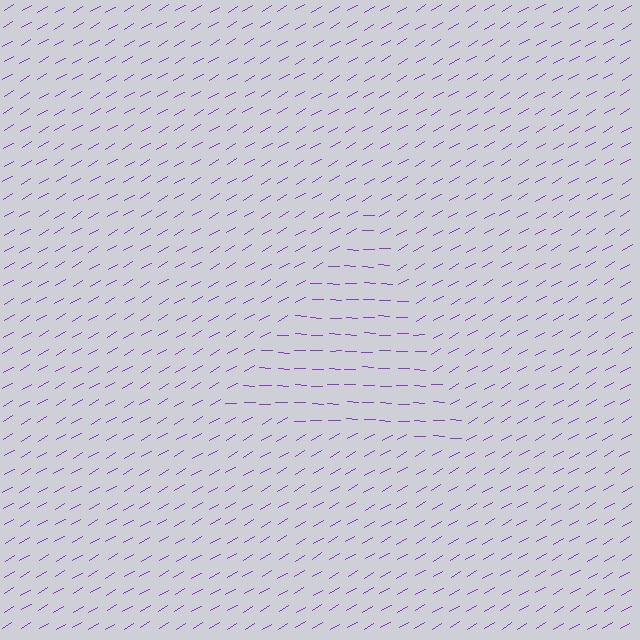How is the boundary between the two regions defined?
The boundary is defined purely by a change in line orientation (approximately 32 degrees difference). All lines are the same color and thickness.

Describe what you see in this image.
The image is filled with small purple line segments. A triangle region in the image has lines oriented differently from the surrounding lines, creating a visible texture boundary.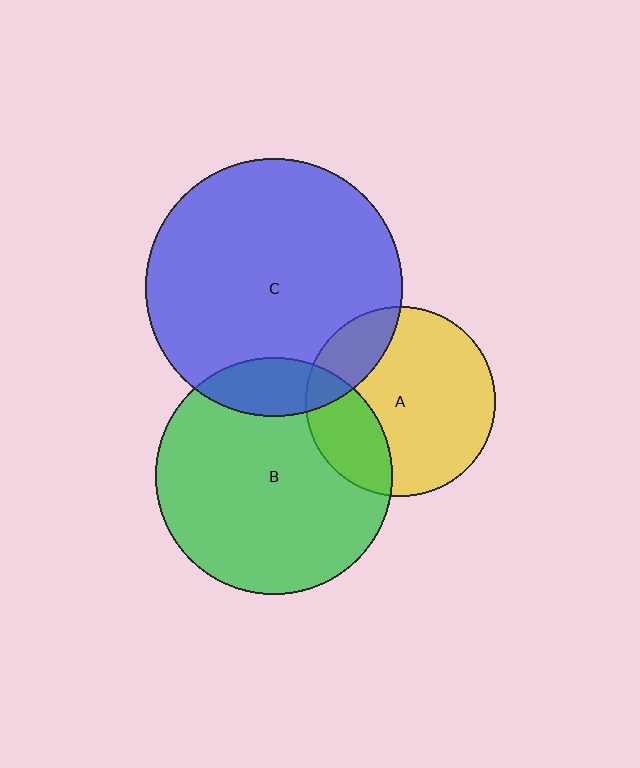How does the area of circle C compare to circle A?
Approximately 1.8 times.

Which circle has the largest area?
Circle C (blue).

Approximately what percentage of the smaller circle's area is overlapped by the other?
Approximately 20%.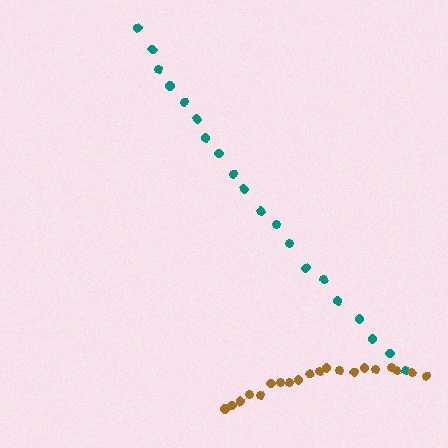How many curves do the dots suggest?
There are 2 distinct paths.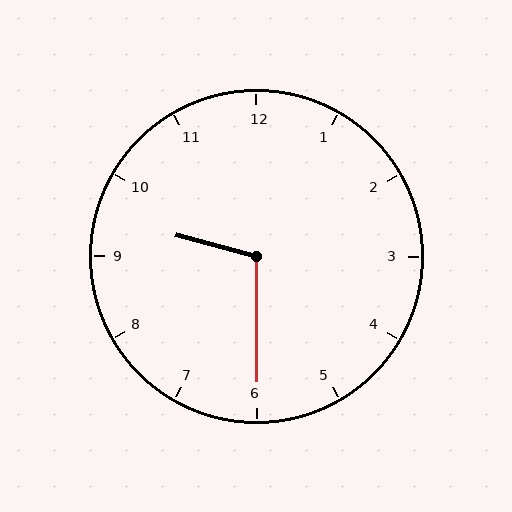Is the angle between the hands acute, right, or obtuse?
It is obtuse.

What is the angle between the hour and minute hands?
Approximately 105 degrees.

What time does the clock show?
9:30.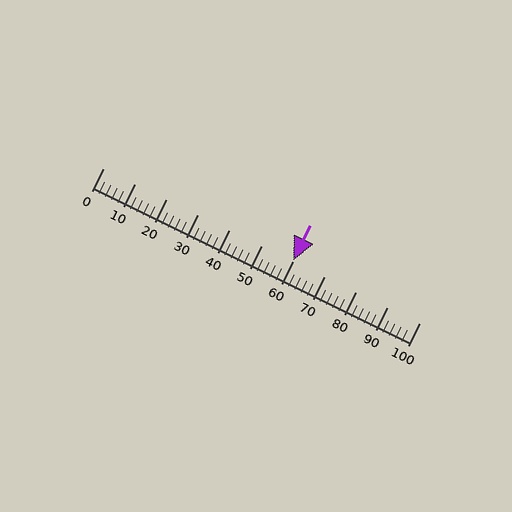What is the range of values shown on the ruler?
The ruler shows values from 0 to 100.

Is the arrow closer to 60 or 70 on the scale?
The arrow is closer to 60.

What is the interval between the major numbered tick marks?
The major tick marks are spaced 10 units apart.